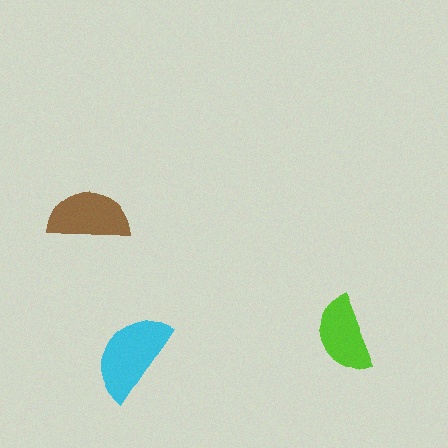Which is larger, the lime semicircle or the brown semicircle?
The brown one.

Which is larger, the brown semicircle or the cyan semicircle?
The cyan one.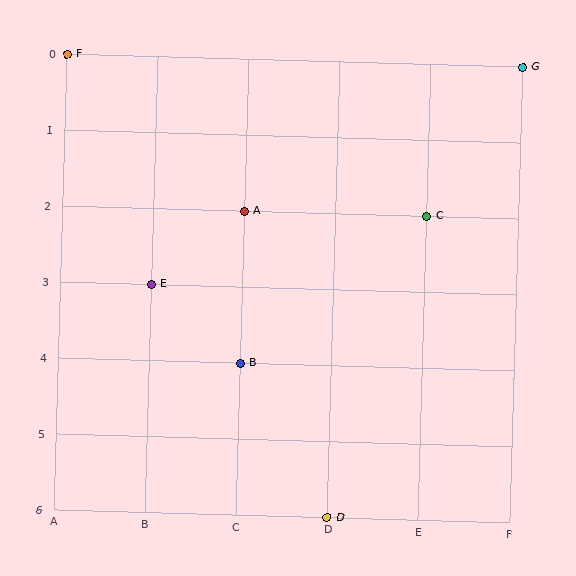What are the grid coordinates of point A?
Point A is at grid coordinates (C, 2).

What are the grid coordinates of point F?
Point F is at grid coordinates (A, 0).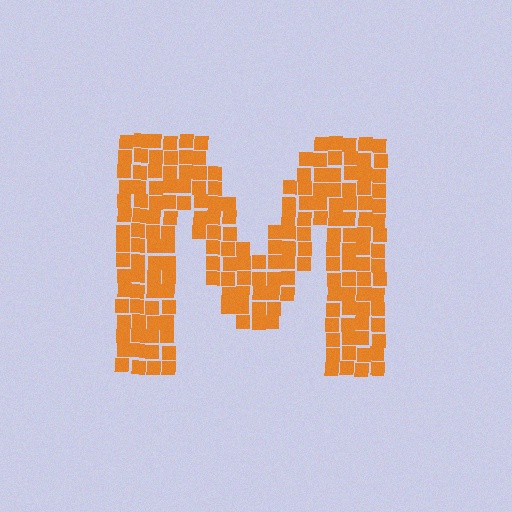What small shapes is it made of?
It is made of small squares.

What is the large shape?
The large shape is the letter M.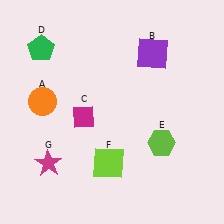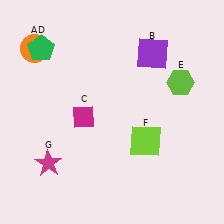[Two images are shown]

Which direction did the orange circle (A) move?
The orange circle (A) moved up.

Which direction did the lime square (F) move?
The lime square (F) moved right.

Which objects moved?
The objects that moved are: the orange circle (A), the lime hexagon (E), the lime square (F).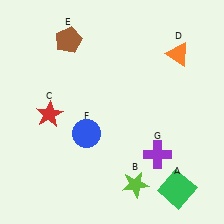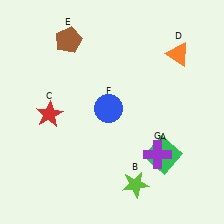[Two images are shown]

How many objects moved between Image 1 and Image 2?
2 objects moved between the two images.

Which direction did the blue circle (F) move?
The blue circle (F) moved up.